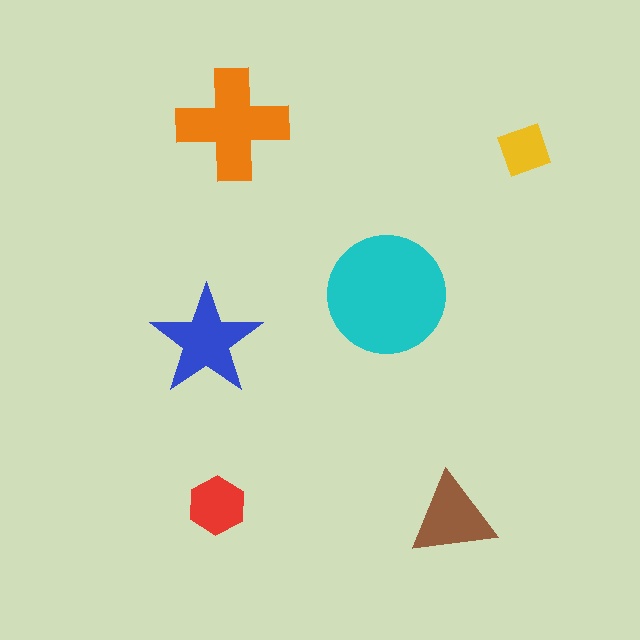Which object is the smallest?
The yellow diamond.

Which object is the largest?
The cyan circle.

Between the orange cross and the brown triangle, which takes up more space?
The orange cross.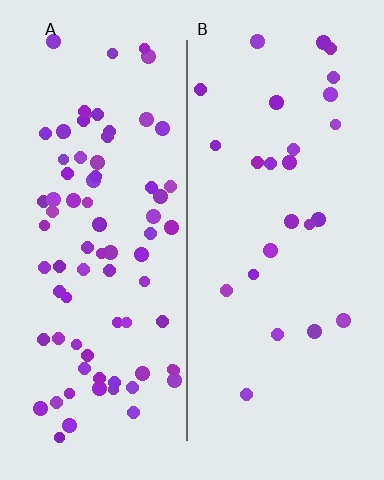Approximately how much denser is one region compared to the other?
Approximately 3.2× — region A over region B.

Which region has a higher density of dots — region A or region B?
A (the left).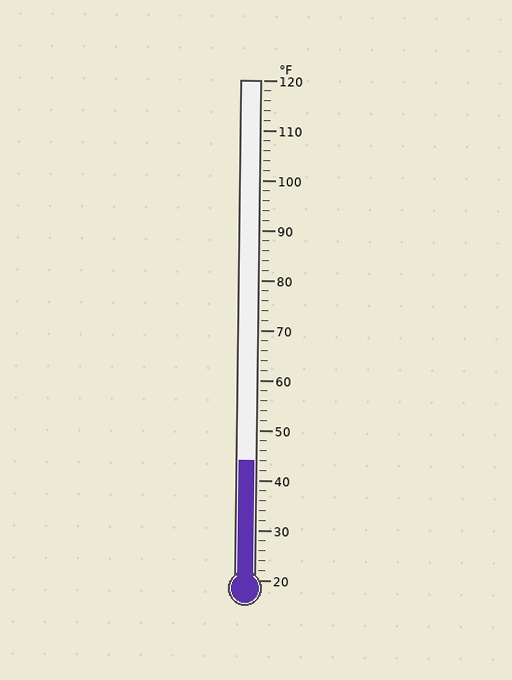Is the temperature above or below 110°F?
The temperature is below 110°F.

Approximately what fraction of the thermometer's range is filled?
The thermometer is filled to approximately 25% of its range.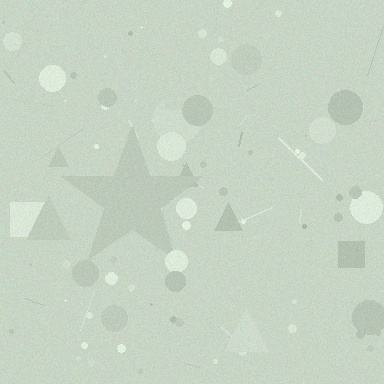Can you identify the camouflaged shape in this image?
The camouflaged shape is a star.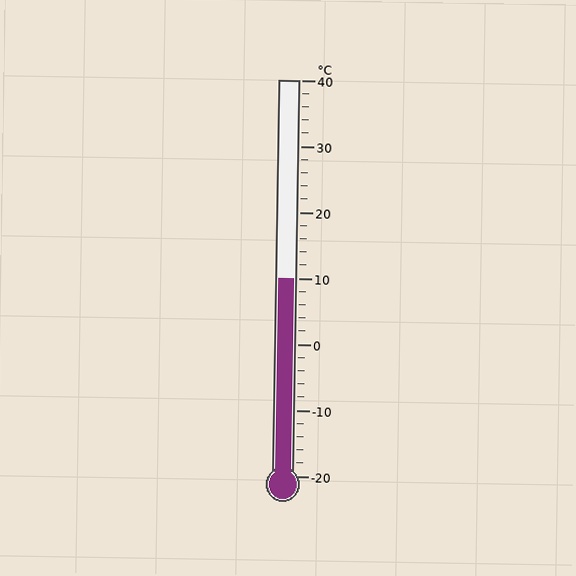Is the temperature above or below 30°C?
The temperature is below 30°C.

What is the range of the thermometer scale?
The thermometer scale ranges from -20°C to 40°C.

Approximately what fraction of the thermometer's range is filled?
The thermometer is filled to approximately 50% of its range.